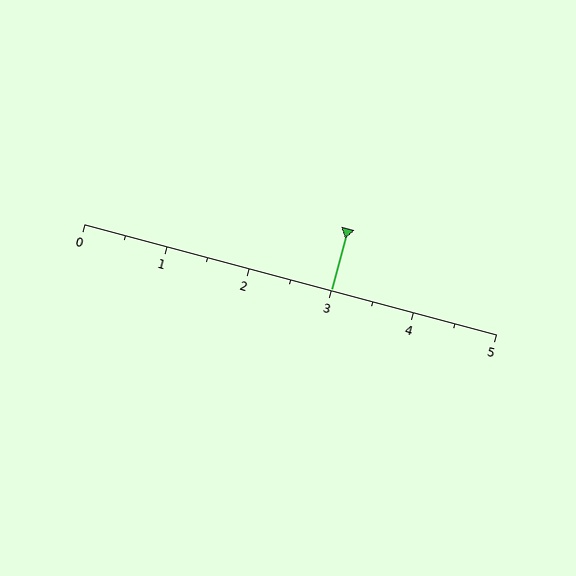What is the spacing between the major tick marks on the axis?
The major ticks are spaced 1 apart.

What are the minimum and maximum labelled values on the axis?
The axis runs from 0 to 5.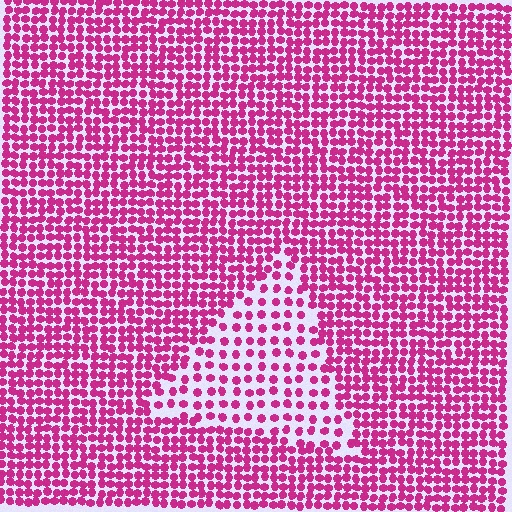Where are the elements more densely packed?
The elements are more densely packed outside the triangle boundary.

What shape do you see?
I see a triangle.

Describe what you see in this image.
The image contains small magenta elements arranged at two different densities. A triangle-shaped region is visible where the elements are less densely packed than the surrounding area.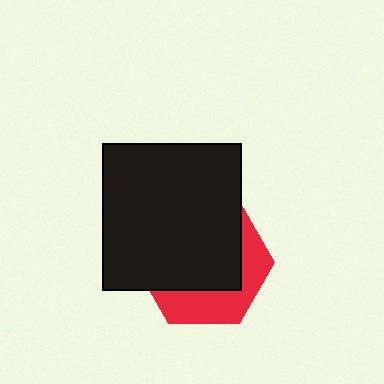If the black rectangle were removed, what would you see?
You would see the complete red hexagon.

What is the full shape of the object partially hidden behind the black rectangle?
The partially hidden object is a red hexagon.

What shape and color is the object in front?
The object in front is a black rectangle.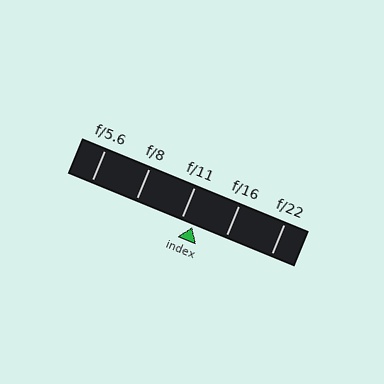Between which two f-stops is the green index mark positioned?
The index mark is between f/11 and f/16.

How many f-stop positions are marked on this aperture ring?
There are 5 f-stop positions marked.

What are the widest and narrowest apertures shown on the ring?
The widest aperture shown is f/5.6 and the narrowest is f/22.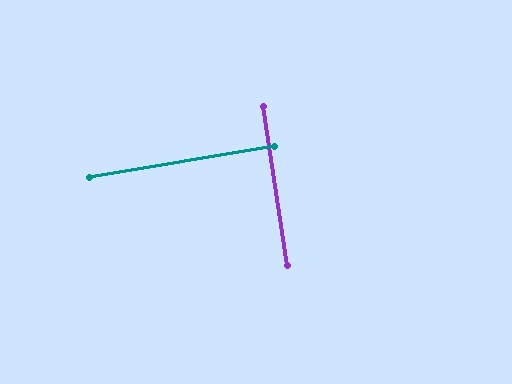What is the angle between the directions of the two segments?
Approximately 89 degrees.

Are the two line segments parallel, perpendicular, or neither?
Perpendicular — they meet at approximately 89°.